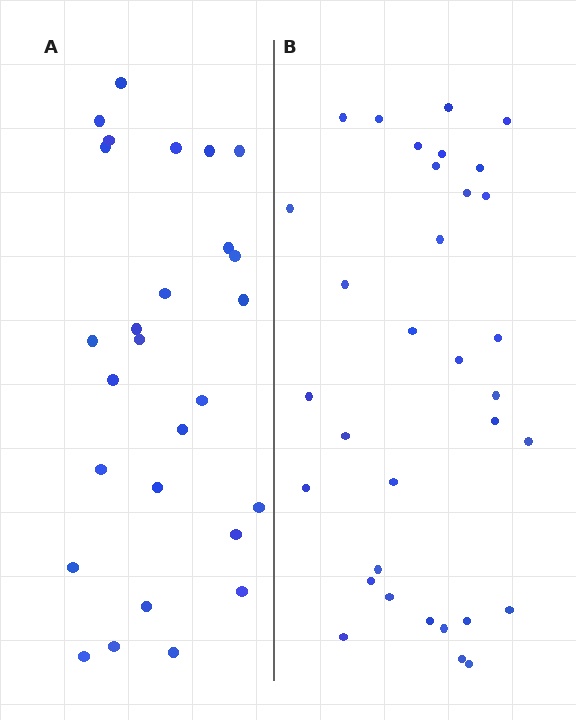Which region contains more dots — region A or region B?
Region B (the right region) has more dots.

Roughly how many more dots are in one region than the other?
Region B has about 6 more dots than region A.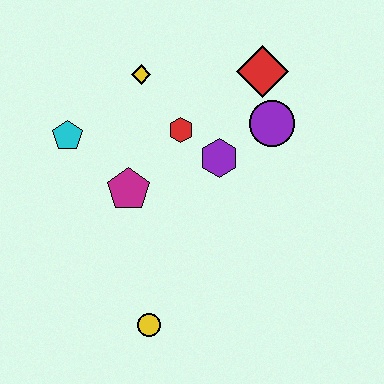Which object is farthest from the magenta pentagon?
The red diamond is farthest from the magenta pentagon.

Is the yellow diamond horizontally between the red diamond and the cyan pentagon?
Yes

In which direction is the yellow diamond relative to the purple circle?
The yellow diamond is to the left of the purple circle.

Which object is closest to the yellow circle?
The magenta pentagon is closest to the yellow circle.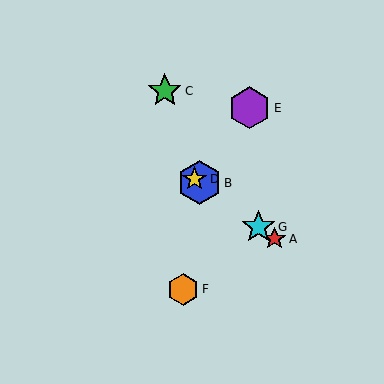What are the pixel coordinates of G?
Object G is at (258, 227).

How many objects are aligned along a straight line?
4 objects (A, B, D, G) are aligned along a straight line.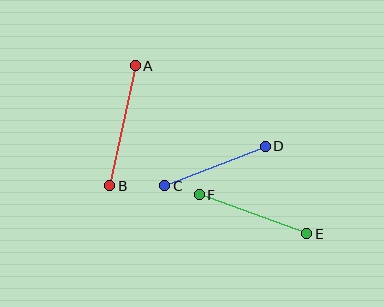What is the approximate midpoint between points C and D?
The midpoint is at approximately (215, 166) pixels.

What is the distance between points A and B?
The distance is approximately 122 pixels.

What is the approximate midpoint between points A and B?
The midpoint is at approximately (123, 126) pixels.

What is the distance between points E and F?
The distance is approximately 114 pixels.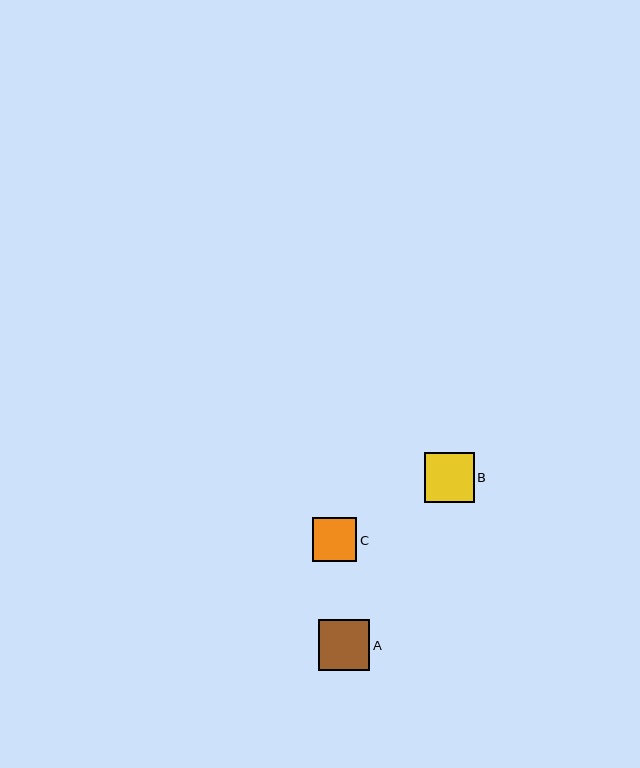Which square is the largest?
Square A is the largest with a size of approximately 51 pixels.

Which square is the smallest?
Square C is the smallest with a size of approximately 44 pixels.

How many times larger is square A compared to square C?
Square A is approximately 1.1 times the size of square C.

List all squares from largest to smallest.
From largest to smallest: A, B, C.